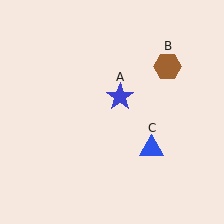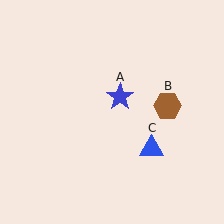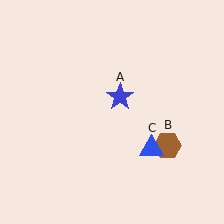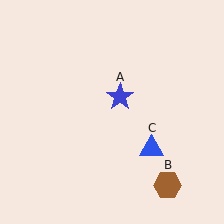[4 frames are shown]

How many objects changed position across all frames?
1 object changed position: brown hexagon (object B).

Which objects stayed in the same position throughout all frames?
Blue star (object A) and blue triangle (object C) remained stationary.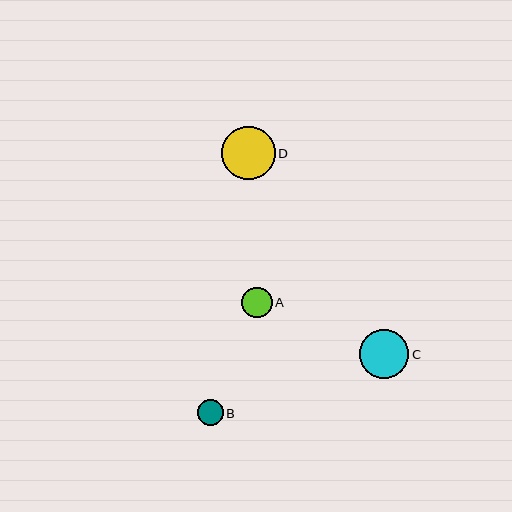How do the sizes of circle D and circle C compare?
Circle D and circle C are approximately the same size.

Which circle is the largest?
Circle D is the largest with a size of approximately 53 pixels.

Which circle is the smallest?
Circle B is the smallest with a size of approximately 26 pixels.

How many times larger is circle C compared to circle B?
Circle C is approximately 1.9 times the size of circle B.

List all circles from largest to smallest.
From largest to smallest: D, C, A, B.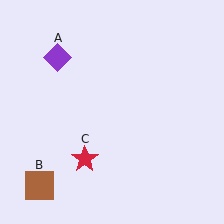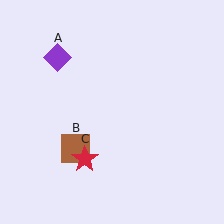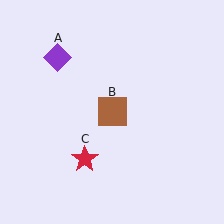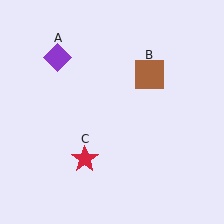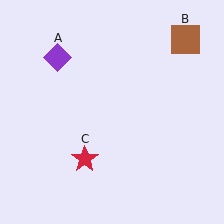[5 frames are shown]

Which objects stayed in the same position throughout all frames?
Purple diamond (object A) and red star (object C) remained stationary.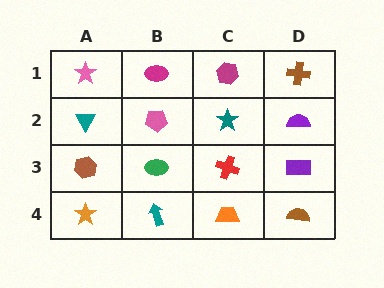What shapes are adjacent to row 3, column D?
A purple semicircle (row 2, column D), a brown semicircle (row 4, column D), a red cross (row 3, column C).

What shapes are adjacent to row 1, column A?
A teal triangle (row 2, column A), a magenta ellipse (row 1, column B).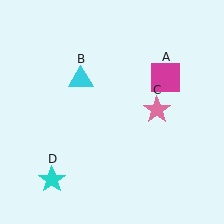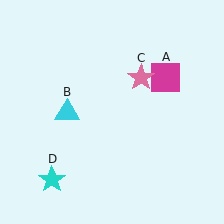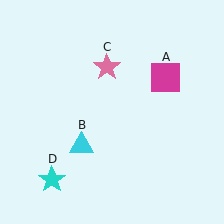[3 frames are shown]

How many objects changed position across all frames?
2 objects changed position: cyan triangle (object B), pink star (object C).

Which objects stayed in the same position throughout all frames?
Magenta square (object A) and cyan star (object D) remained stationary.